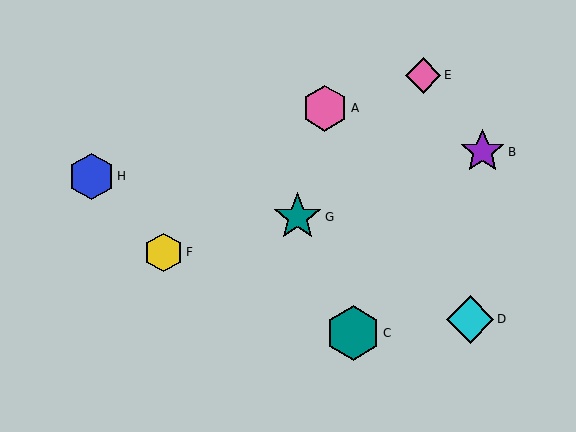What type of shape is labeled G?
Shape G is a teal star.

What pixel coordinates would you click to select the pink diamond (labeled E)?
Click at (423, 75) to select the pink diamond E.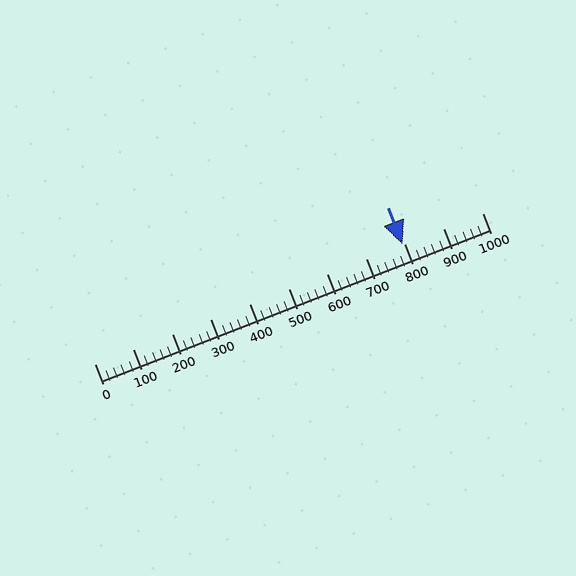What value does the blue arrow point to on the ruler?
The blue arrow points to approximately 794.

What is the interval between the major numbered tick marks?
The major tick marks are spaced 100 units apart.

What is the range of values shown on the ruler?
The ruler shows values from 0 to 1000.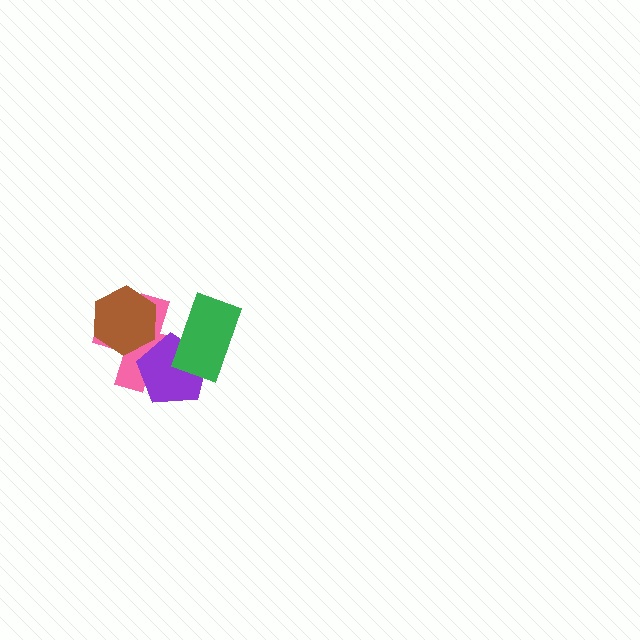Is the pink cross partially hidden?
Yes, it is partially covered by another shape.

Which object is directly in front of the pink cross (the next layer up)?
The purple pentagon is directly in front of the pink cross.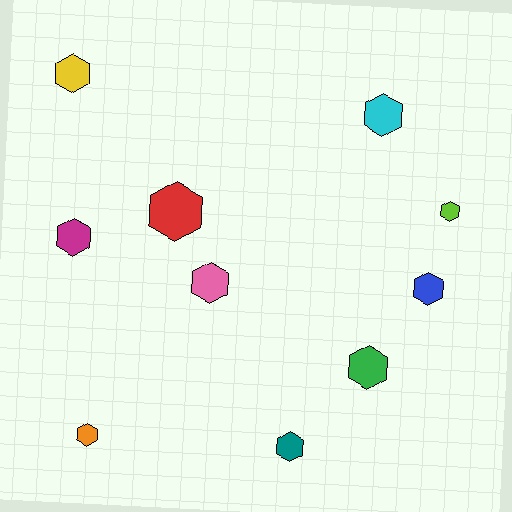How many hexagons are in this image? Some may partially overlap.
There are 10 hexagons.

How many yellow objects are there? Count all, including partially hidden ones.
There is 1 yellow object.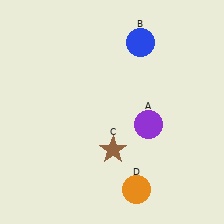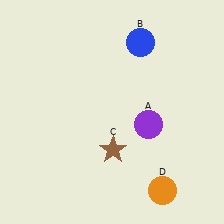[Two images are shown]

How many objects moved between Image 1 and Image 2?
1 object moved between the two images.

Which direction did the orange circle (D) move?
The orange circle (D) moved right.